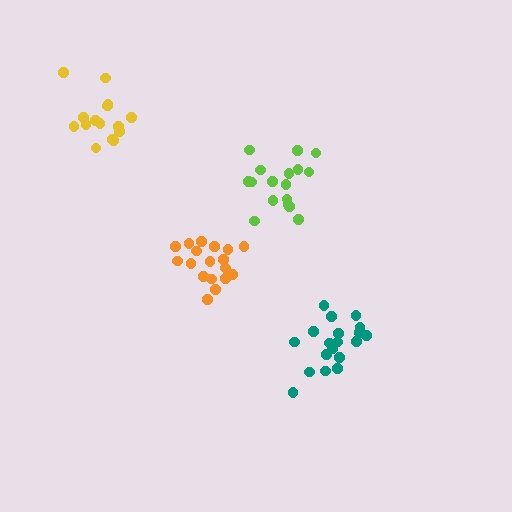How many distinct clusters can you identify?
There are 4 distinct clusters.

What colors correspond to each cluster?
The clusters are colored: teal, lime, yellow, orange.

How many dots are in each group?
Group 1: 19 dots, Group 2: 17 dots, Group 3: 15 dots, Group 4: 18 dots (69 total).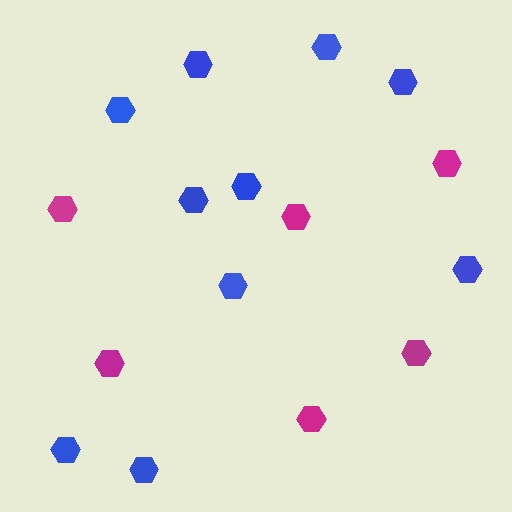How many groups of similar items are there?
There are 2 groups: one group of blue hexagons (10) and one group of magenta hexagons (6).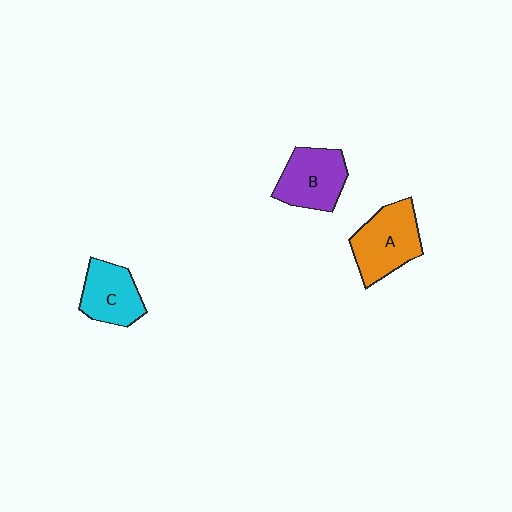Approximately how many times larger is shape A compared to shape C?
Approximately 1.3 times.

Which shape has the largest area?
Shape A (orange).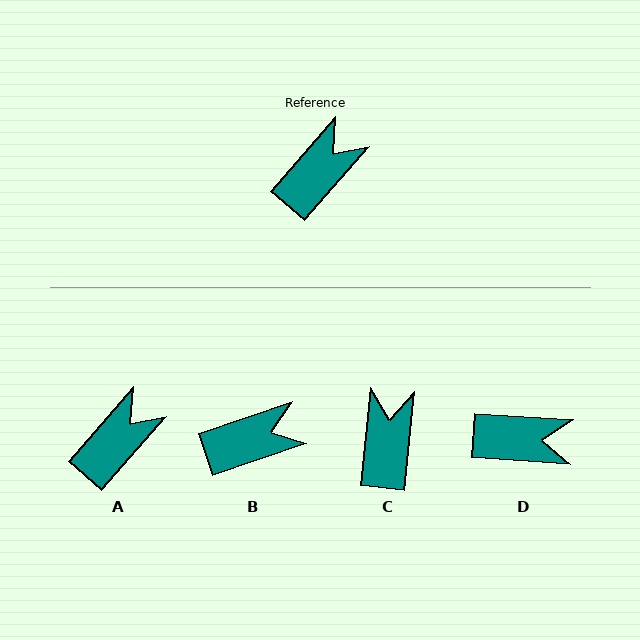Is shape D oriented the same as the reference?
No, it is off by about 53 degrees.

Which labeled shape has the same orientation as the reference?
A.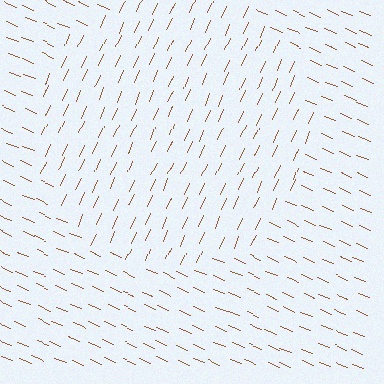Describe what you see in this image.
The image is filled with small brown line segments. A circle region in the image has lines oriented differently from the surrounding lines, creating a visible texture boundary.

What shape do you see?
I see a circle.